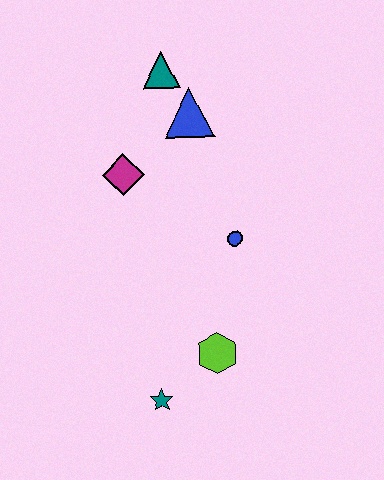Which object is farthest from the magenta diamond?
The teal star is farthest from the magenta diamond.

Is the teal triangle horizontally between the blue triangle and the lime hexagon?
No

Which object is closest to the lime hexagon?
The teal star is closest to the lime hexagon.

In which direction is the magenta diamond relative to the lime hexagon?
The magenta diamond is above the lime hexagon.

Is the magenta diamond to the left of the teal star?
Yes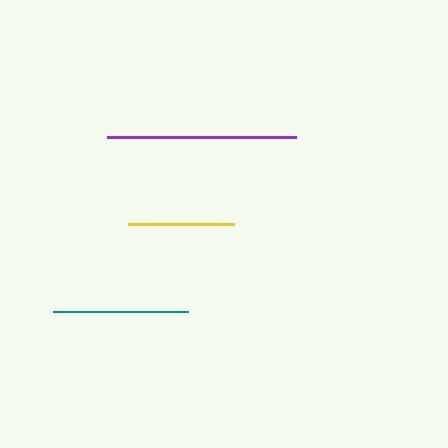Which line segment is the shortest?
The yellow line is the shortest at approximately 107 pixels.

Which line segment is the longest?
The purple line is the longest at approximately 188 pixels.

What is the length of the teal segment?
The teal segment is approximately 135 pixels long.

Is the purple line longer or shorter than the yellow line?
The purple line is longer than the yellow line.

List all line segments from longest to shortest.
From longest to shortest: purple, teal, yellow.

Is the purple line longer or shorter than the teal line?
The purple line is longer than the teal line.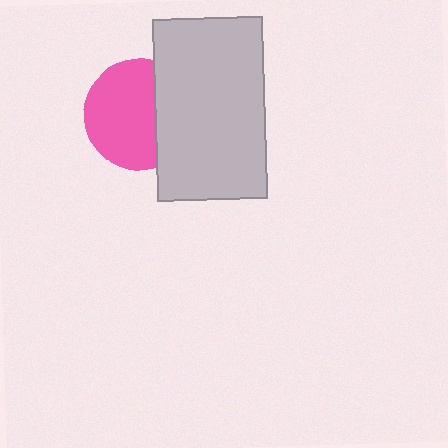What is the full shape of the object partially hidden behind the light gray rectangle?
The partially hidden object is a pink circle.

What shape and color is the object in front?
The object in front is a light gray rectangle.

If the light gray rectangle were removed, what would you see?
You would see the complete pink circle.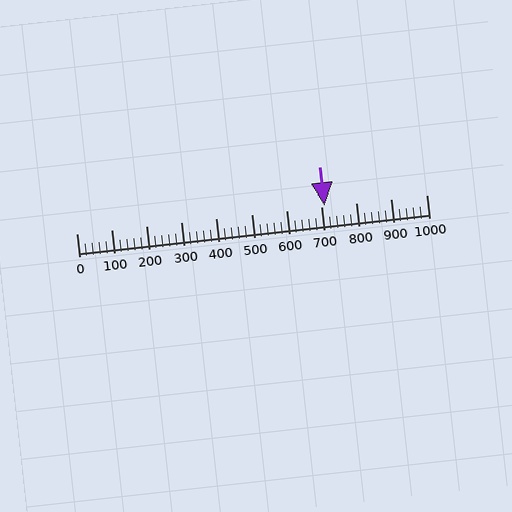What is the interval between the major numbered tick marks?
The major tick marks are spaced 100 units apart.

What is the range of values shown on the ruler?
The ruler shows values from 0 to 1000.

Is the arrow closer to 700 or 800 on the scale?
The arrow is closer to 700.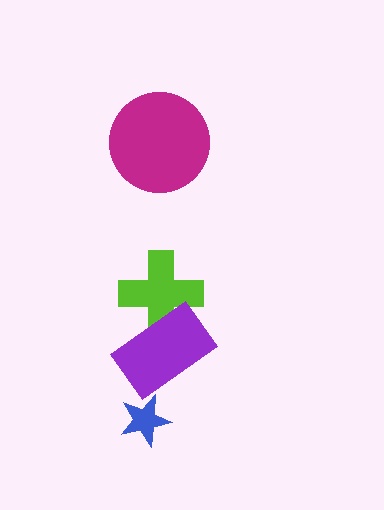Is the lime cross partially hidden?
Yes, it is partially covered by another shape.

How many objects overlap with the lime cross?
1 object overlaps with the lime cross.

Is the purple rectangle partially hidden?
No, no other shape covers it.